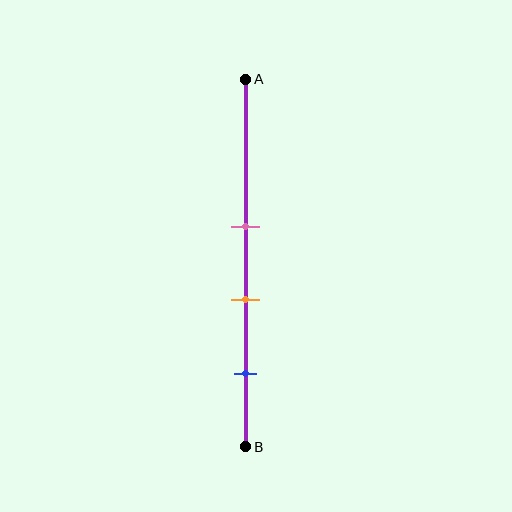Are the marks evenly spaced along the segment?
Yes, the marks are approximately evenly spaced.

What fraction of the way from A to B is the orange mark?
The orange mark is approximately 60% (0.6) of the way from A to B.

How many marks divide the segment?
There are 3 marks dividing the segment.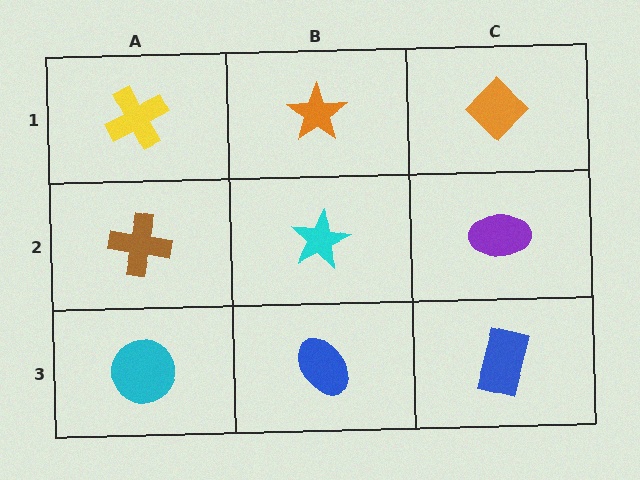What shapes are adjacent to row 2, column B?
An orange star (row 1, column B), a blue ellipse (row 3, column B), a brown cross (row 2, column A), a purple ellipse (row 2, column C).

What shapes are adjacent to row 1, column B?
A cyan star (row 2, column B), a yellow cross (row 1, column A), an orange diamond (row 1, column C).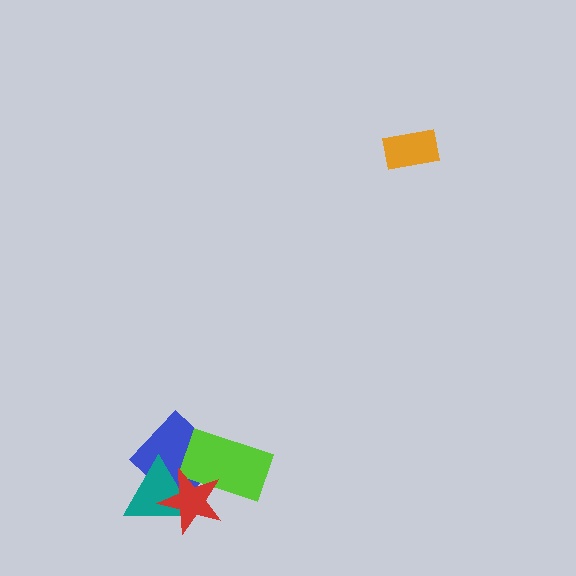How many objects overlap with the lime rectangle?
3 objects overlap with the lime rectangle.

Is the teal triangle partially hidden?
Yes, it is partially covered by another shape.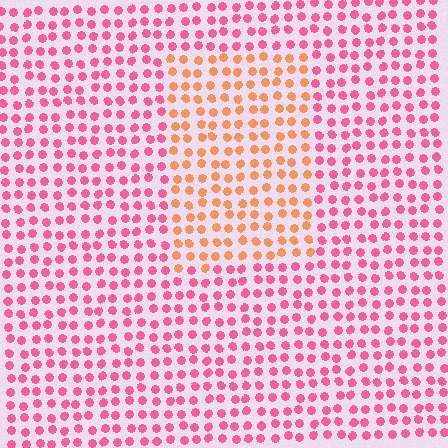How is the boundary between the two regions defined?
The boundary is defined purely by a slight shift in hue (about 45 degrees). Spacing, size, and orientation are identical on both sides.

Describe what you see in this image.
The image is filled with small pink elements in a uniform arrangement. A rectangle-shaped region is visible where the elements are tinted to a slightly different hue, forming a subtle color boundary.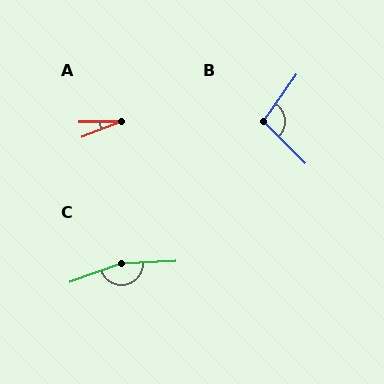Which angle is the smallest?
A, at approximately 21 degrees.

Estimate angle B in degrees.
Approximately 99 degrees.